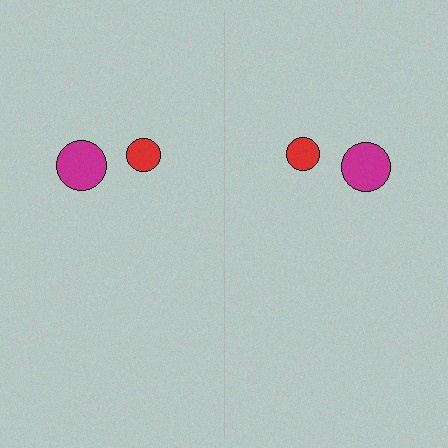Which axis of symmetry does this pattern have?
The pattern has a vertical axis of symmetry running through the center of the image.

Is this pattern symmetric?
Yes, this pattern has bilateral (reflection) symmetry.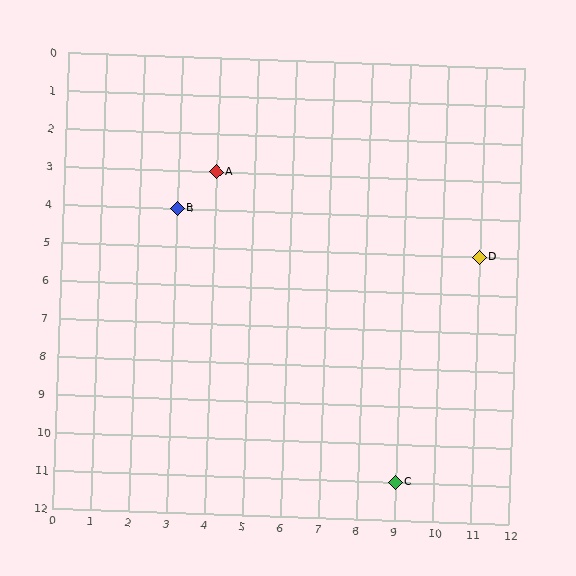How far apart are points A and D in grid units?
Points A and D are 7 columns and 2 rows apart (about 7.3 grid units diagonally).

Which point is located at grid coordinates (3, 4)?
Point B is at (3, 4).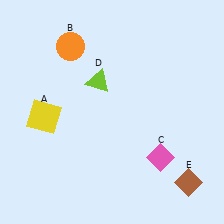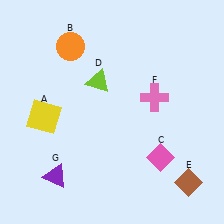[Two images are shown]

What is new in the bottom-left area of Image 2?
A purple triangle (G) was added in the bottom-left area of Image 2.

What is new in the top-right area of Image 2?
A pink cross (F) was added in the top-right area of Image 2.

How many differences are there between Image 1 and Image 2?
There are 2 differences between the two images.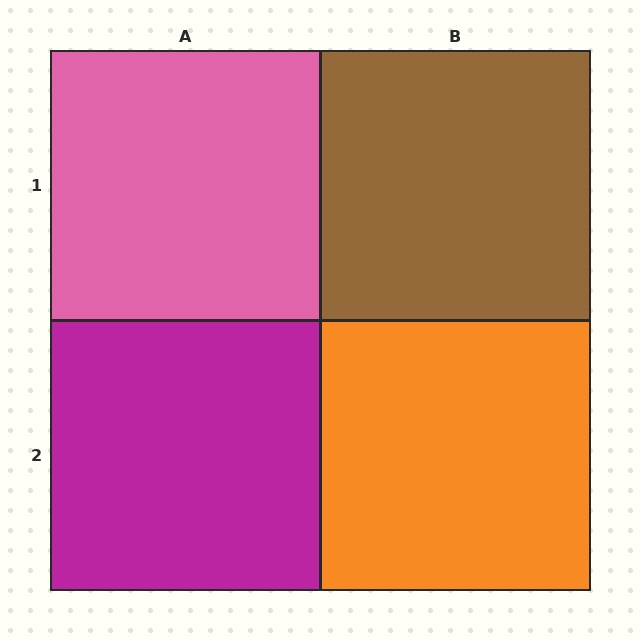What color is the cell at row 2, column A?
Magenta.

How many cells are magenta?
1 cell is magenta.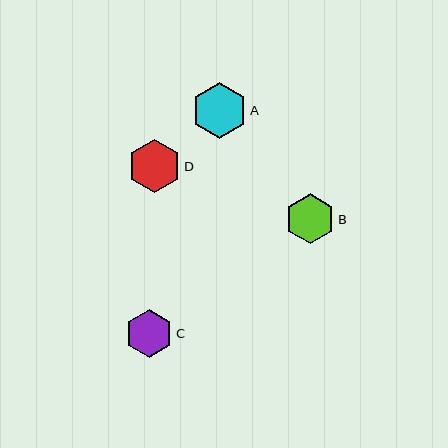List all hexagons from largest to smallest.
From largest to smallest: A, D, B, C.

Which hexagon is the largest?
Hexagon A is the largest with a size of approximately 55 pixels.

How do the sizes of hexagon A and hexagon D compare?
Hexagon A and hexagon D are approximately the same size.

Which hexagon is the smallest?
Hexagon C is the smallest with a size of approximately 48 pixels.